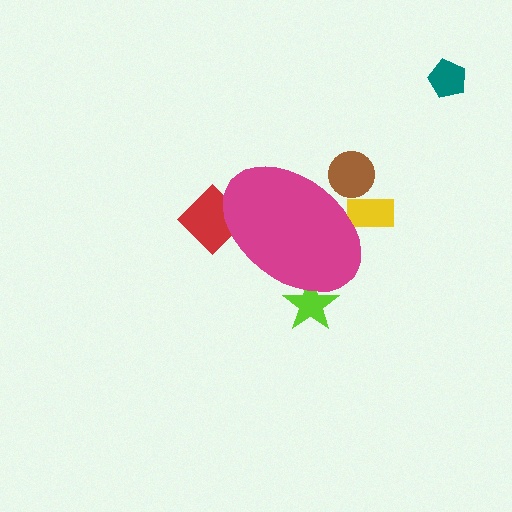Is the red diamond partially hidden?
Yes, the red diamond is partially hidden behind the magenta ellipse.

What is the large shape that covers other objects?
A magenta ellipse.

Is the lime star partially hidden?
Yes, the lime star is partially hidden behind the magenta ellipse.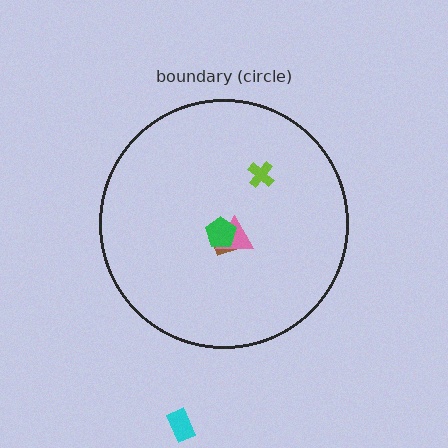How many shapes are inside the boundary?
4 inside, 1 outside.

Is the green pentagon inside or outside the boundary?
Inside.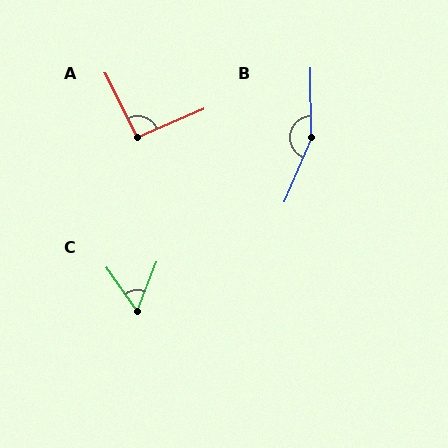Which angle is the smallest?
C, at approximately 57 degrees.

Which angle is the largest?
B, at approximately 156 degrees.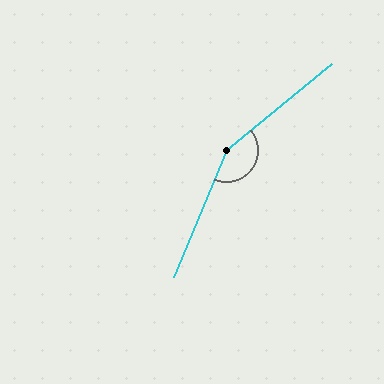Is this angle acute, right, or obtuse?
It is obtuse.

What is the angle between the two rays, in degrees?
Approximately 152 degrees.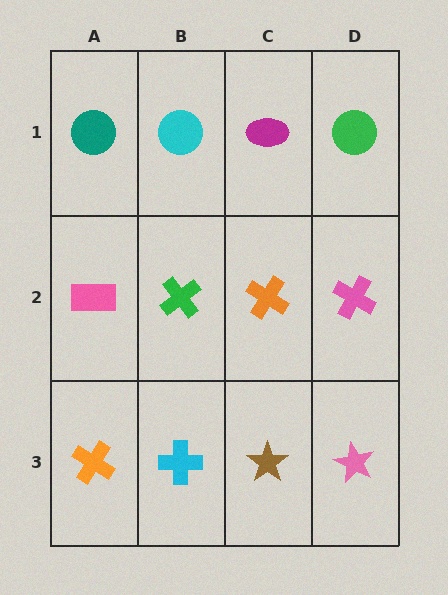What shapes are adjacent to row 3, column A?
A pink rectangle (row 2, column A), a cyan cross (row 3, column B).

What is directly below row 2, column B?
A cyan cross.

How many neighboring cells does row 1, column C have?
3.